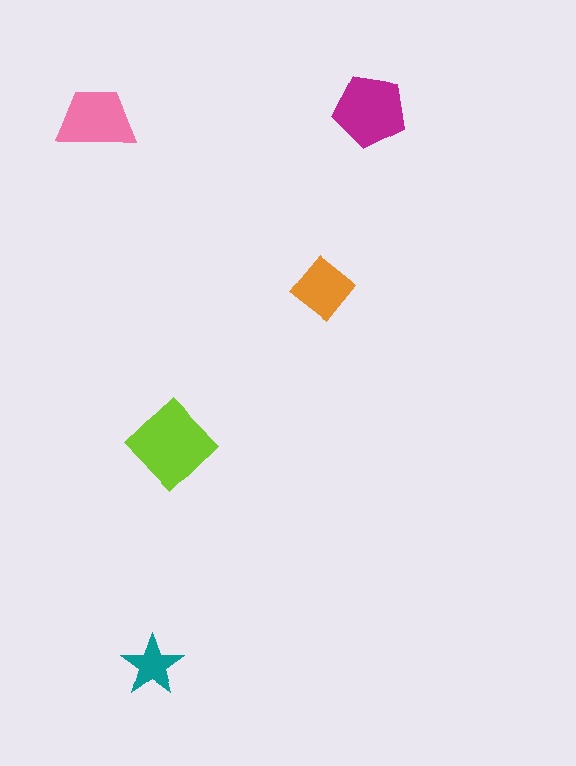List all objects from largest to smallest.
The lime diamond, the magenta pentagon, the pink trapezoid, the orange diamond, the teal star.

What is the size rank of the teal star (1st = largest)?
5th.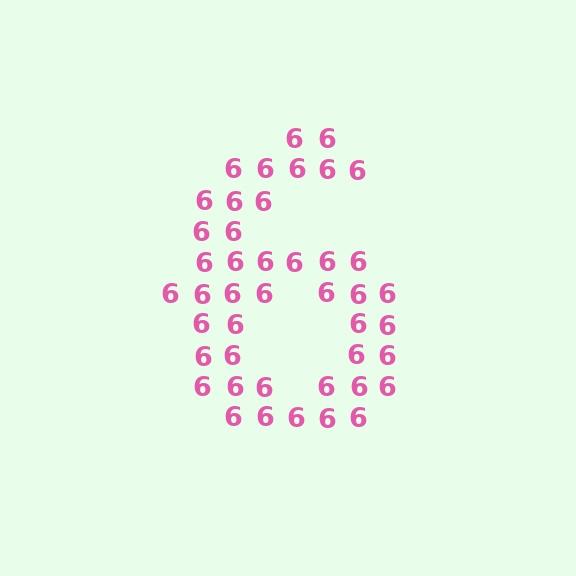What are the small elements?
The small elements are digit 6's.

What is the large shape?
The large shape is the digit 6.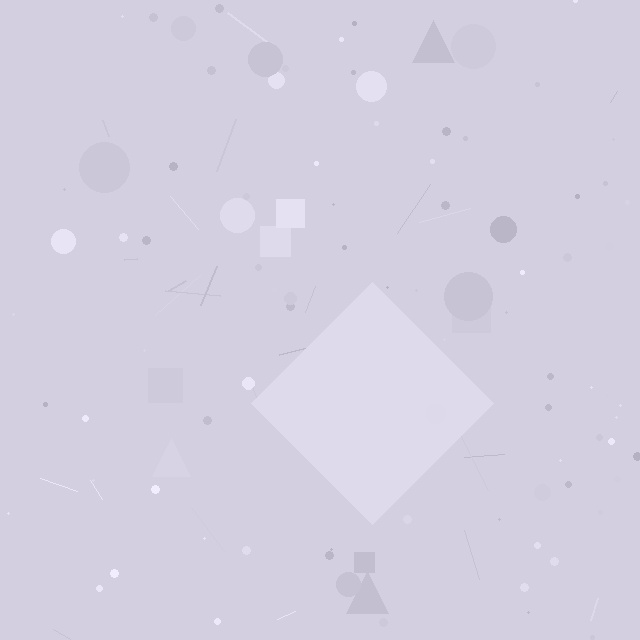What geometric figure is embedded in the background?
A diamond is embedded in the background.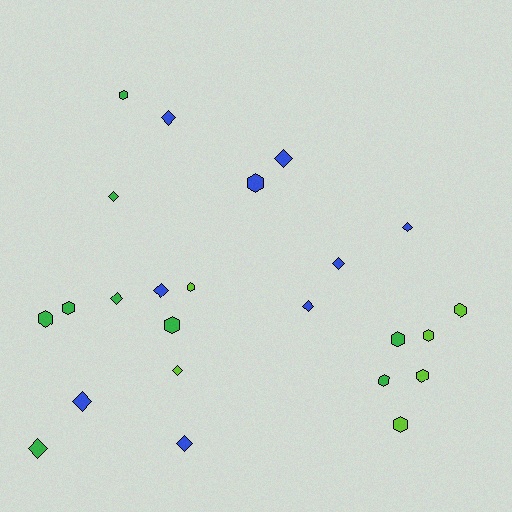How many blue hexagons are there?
There is 1 blue hexagon.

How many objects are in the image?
There are 24 objects.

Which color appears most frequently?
Blue, with 9 objects.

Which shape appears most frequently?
Hexagon, with 12 objects.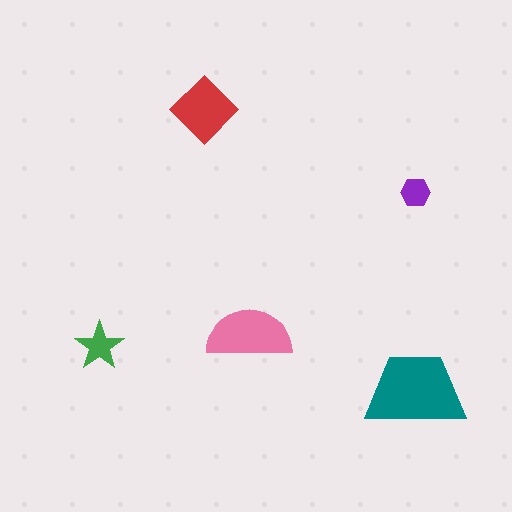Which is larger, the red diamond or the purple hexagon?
The red diamond.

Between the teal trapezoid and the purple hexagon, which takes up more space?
The teal trapezoid.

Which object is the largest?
The teal trapezoid.